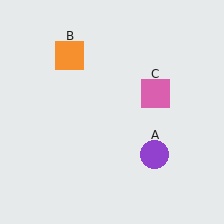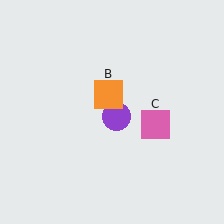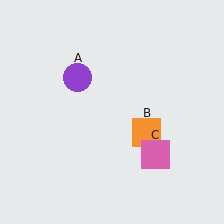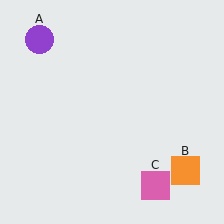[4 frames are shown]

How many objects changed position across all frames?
3 objects changed position: purple circle (object A), orange square (object B), pink square (object C).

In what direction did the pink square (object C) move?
The pink square (object C) moved down.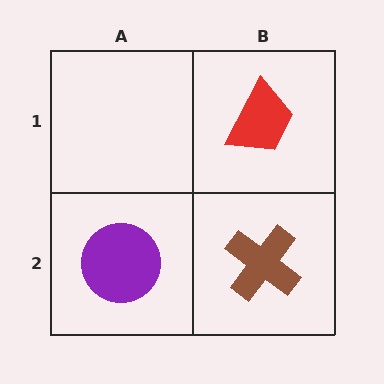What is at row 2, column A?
A purple circle.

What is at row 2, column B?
A brown cross.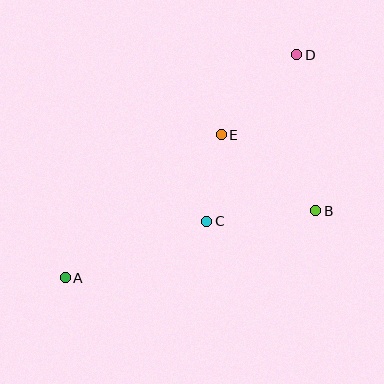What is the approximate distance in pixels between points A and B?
The distance between A and B is approximately 260 pixels.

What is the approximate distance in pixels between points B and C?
The distance between B and C is approximately 109 pixels.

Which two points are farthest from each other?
Points A and D are farthest from each other.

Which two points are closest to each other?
Points C and E are closest to each other.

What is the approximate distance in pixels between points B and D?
The distance between B and D is approximately 157 pixels.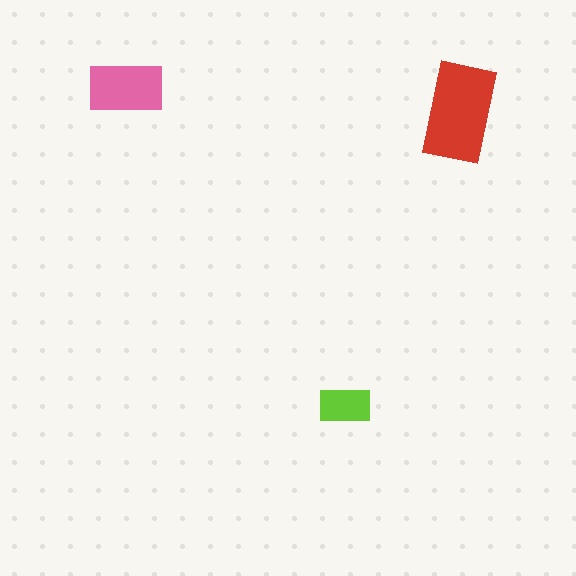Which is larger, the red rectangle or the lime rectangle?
The red one.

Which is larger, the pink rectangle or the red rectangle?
The red one.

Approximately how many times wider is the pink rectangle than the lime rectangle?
About 1.5 times wider.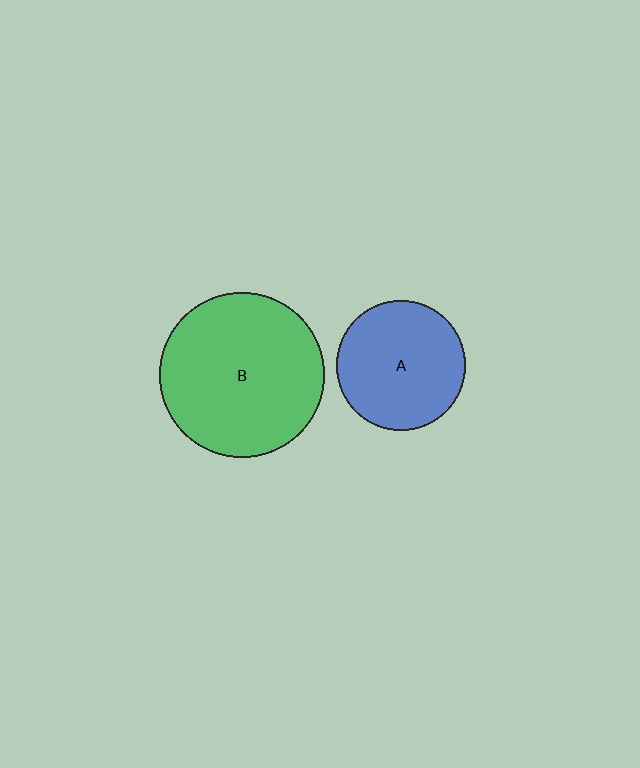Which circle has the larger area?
Circle B (green).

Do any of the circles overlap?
No, none of the circles overlap.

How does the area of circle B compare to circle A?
Approximately 1.6 times.